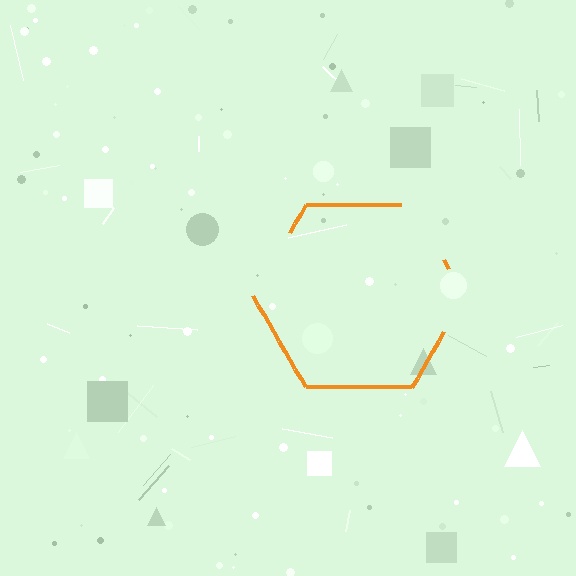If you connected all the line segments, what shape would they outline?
They would outline a hexagon.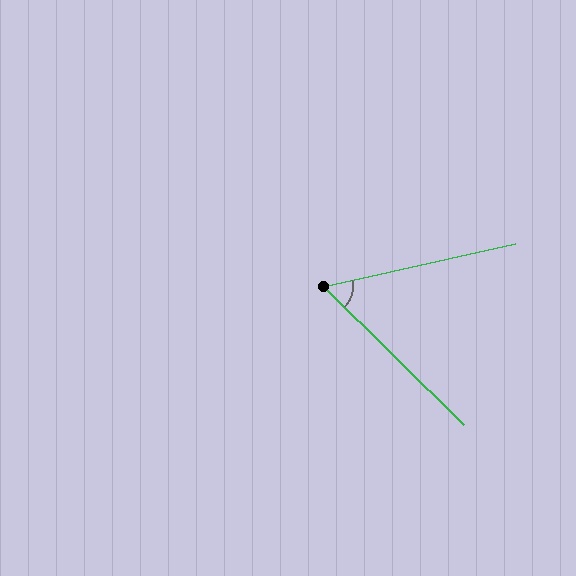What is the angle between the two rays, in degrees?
Approximately 57 degrees.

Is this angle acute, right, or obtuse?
It is acute.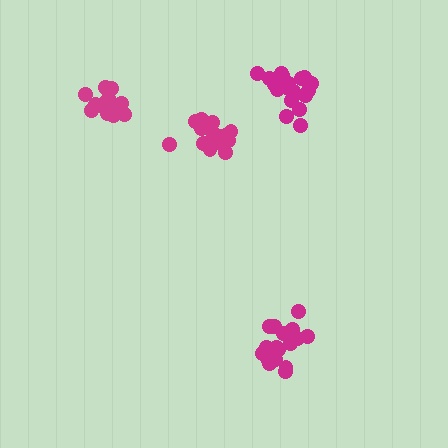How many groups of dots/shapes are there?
There are 4 groups.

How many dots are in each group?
Group 1: 19 dots, Group 2: 13 dots, Group 3: 19 dots, Group 4: 18 dots (69 total).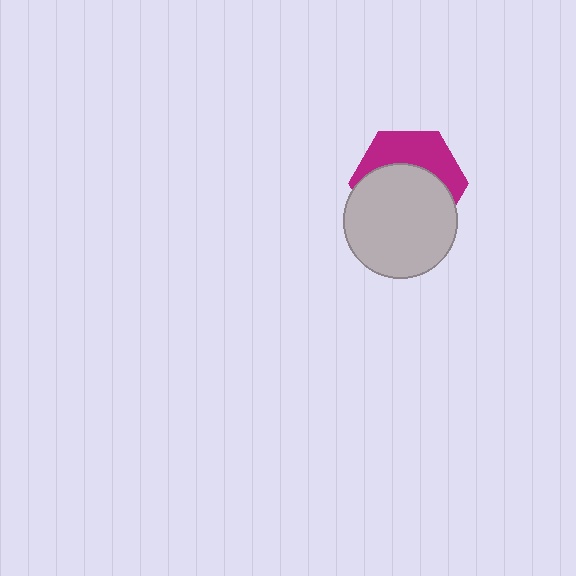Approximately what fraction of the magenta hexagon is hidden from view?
Roughly 60% of the magenta hexagon is hidden behind the light gray circle.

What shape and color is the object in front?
The object in front is a light gray circle.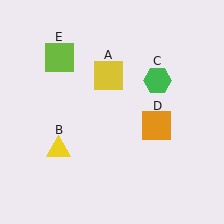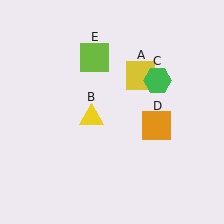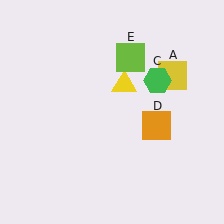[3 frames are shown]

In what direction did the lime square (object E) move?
The lime square (object E) moved right.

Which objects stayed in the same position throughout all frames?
Green hexagon (object C) and orange square (object D) remained stationary.